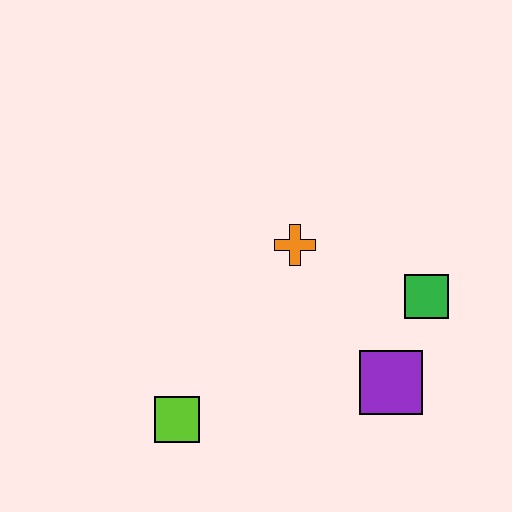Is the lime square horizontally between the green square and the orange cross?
No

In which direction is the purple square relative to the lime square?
The purple square is to the right of the lime square.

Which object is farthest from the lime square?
The green square is farthest from the lime square.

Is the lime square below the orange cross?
Yes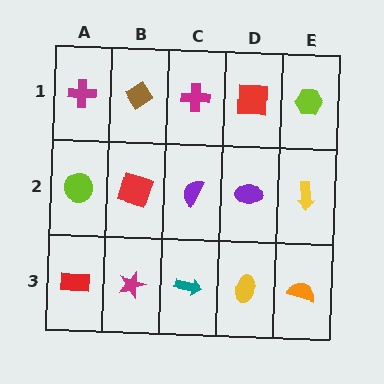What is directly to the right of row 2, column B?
A purple semicircle.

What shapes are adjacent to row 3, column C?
A purple semicircle (row 2, column C), a magenta star (row 3, column B), a yellow ellipse (row 3, column D).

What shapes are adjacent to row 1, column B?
A red square (row 2, column B), a magenta cross (row 1, column A), a magenta cross (row 1, column C).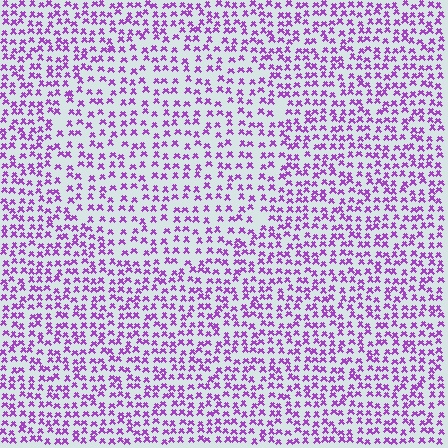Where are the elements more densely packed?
The elements are more densely packed outside the circle boundary.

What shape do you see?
I see a circle.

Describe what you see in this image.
The image contains small purple elements arranged at two different densities. A circle-shaped region is visible where the elements are less densely packed than the surrounding area.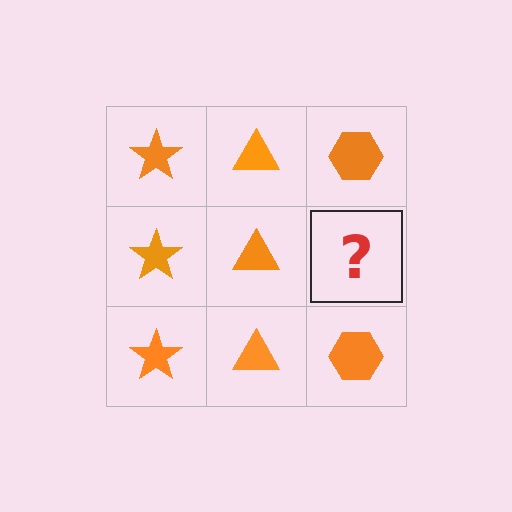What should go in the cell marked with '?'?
The missing cell should contain an orange hexagon.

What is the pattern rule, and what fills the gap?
The rule is that each column has a consistent shape. The gap should be filled with an orange hexagon.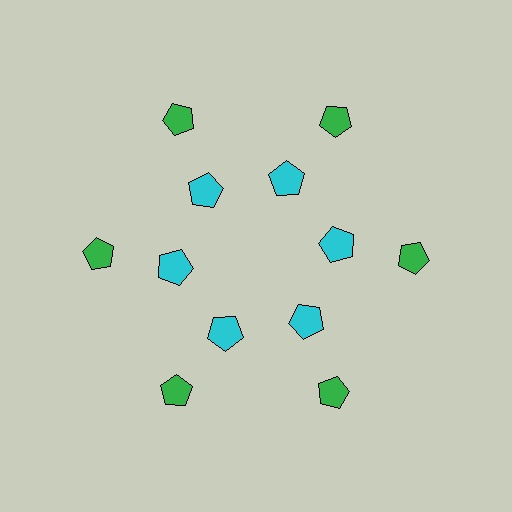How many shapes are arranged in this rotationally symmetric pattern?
There are 12 shapes, arranged in 6 groups of 2.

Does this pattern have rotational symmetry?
Yes, this pattern has 6-fold rotational symmetry. It looks the same after rotating 60 degrees around the center.